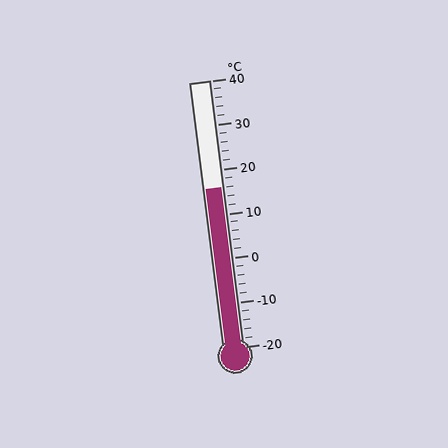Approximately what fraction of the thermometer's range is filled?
The thermometer is filled to approximately 60% of its range.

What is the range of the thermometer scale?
The thermometer scale ranges from -20°C to 40°C.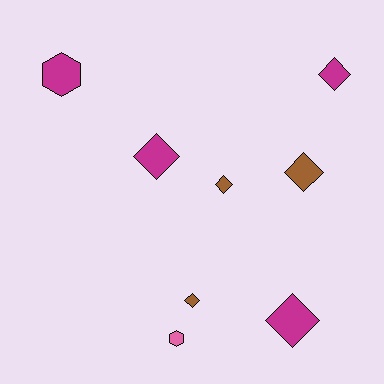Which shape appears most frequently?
Diamond, with 6 objects.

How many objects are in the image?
There are 8 objects.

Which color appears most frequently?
Magenta, with 4 objects.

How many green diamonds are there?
There are no green diamonds.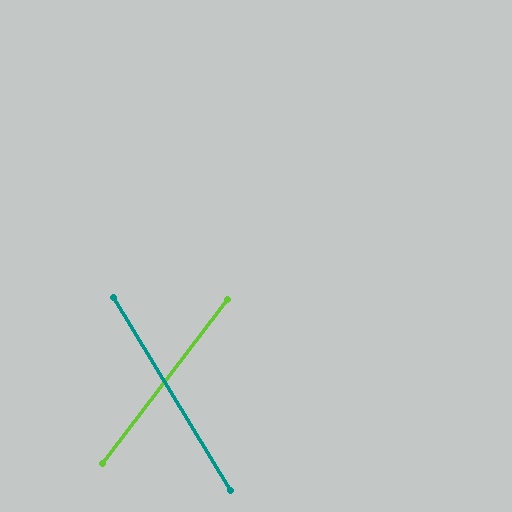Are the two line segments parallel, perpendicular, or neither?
Neither parallel nor perpendicular — they differ by about 68°.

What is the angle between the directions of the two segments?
Approximately 68 degrees.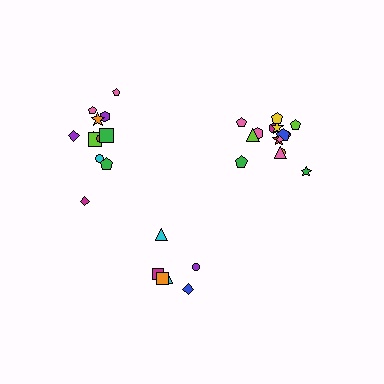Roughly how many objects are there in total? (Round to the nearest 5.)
Roughly 35 objects in total.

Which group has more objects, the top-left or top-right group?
The top-right group.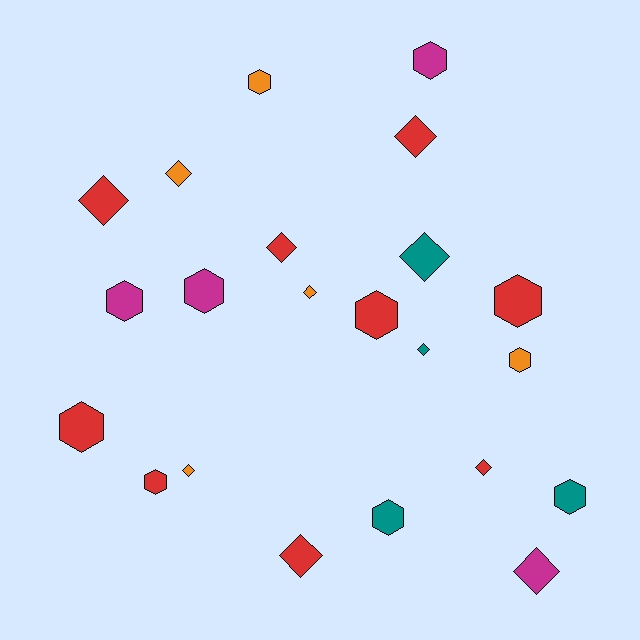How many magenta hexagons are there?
There are 3 magenta hexagons.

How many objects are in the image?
There are 22 objects.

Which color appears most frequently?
Red, with 9 objects.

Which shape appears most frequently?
Diamond, with 11 objects.